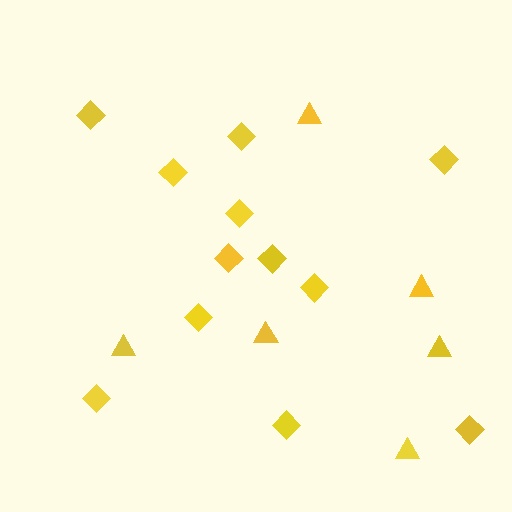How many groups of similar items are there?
There are 2 groups: one group of diamonds (12) and one group of triangles (6).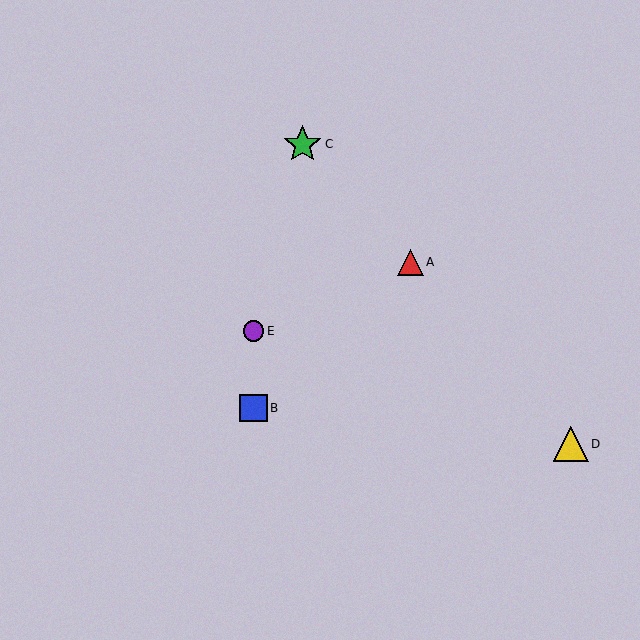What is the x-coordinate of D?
Object D is at x≈571.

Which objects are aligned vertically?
Objects B, E are aligned vertically.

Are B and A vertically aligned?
No, B is at x≈254 and A is at x≈410.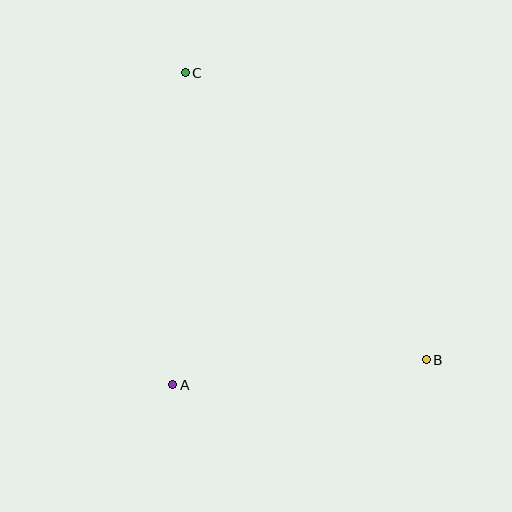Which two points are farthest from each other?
Points B and C are farthest from each other.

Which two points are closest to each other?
Points A and B are closest to each other.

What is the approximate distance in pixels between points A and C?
The distance between A and C is approximately 312 pixels.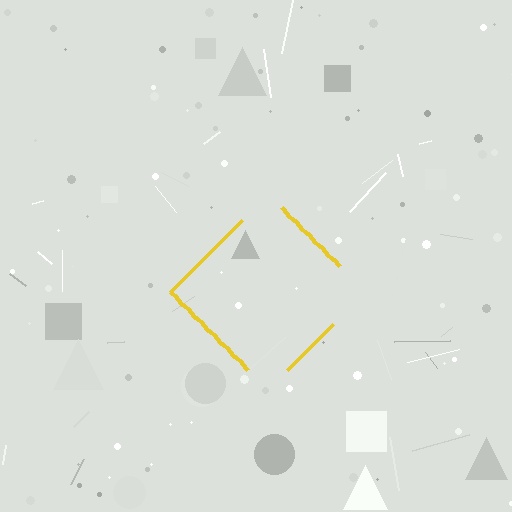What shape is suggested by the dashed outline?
The dashed outline suggests a diamond.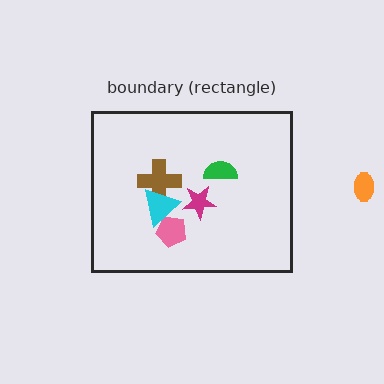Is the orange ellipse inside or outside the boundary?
Outside.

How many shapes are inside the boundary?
5 inside, 1 outside.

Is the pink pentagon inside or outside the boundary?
Inside.